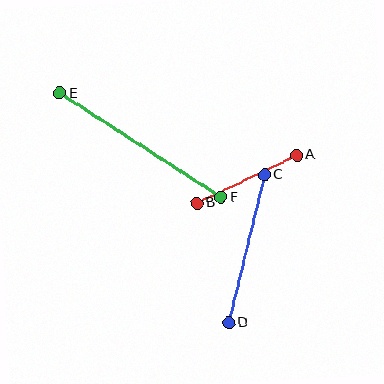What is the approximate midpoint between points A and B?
The midpoint is at approximately (247, 179) pixels.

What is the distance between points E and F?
The distance is approximately 192 pixels.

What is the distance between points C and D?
The distance is approximately 152 pixels.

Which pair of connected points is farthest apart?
Points E and F are farthest apart.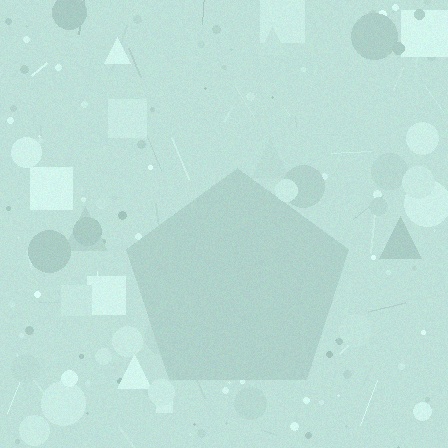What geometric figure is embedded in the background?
A pentagon is embedded in the background.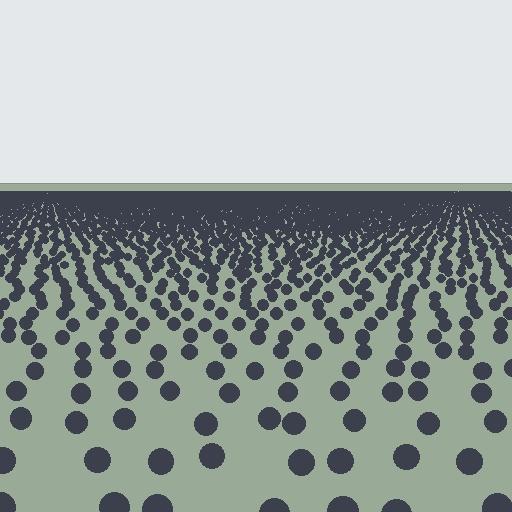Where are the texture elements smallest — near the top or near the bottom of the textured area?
Near the top.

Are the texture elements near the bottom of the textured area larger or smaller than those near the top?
Larger. Near the bottom, elements are closer to the viewer and appear at a bigger on-screen size.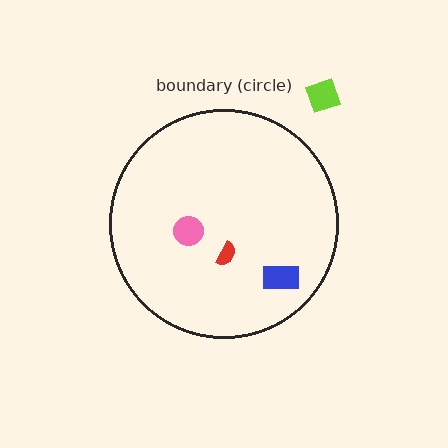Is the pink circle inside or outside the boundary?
Inside.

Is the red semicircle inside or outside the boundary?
Inside.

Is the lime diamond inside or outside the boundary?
Outside.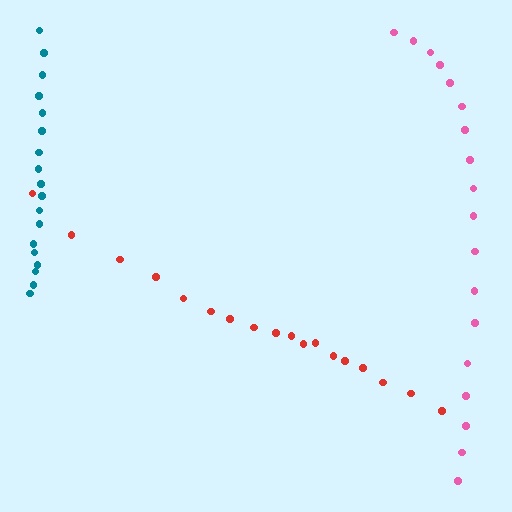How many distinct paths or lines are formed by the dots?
There are 3 distinct paths.